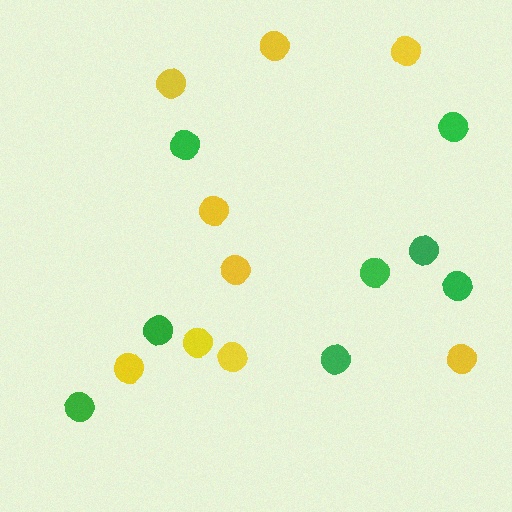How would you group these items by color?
There are 2 groups: one group of green circles (8) and one group of yellow circles (9).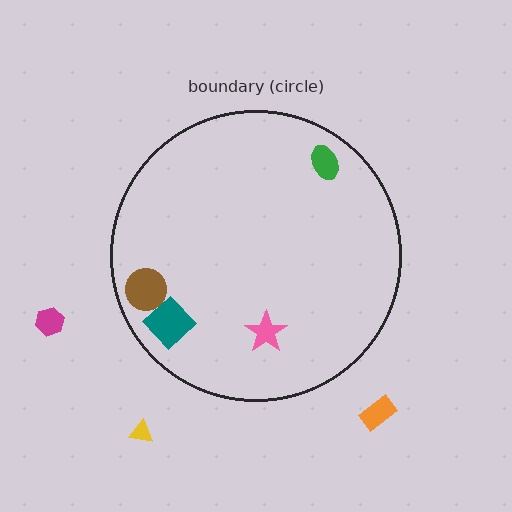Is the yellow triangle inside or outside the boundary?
Outside.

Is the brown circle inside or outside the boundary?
Inside.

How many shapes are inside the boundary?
4 inside, 3 outside.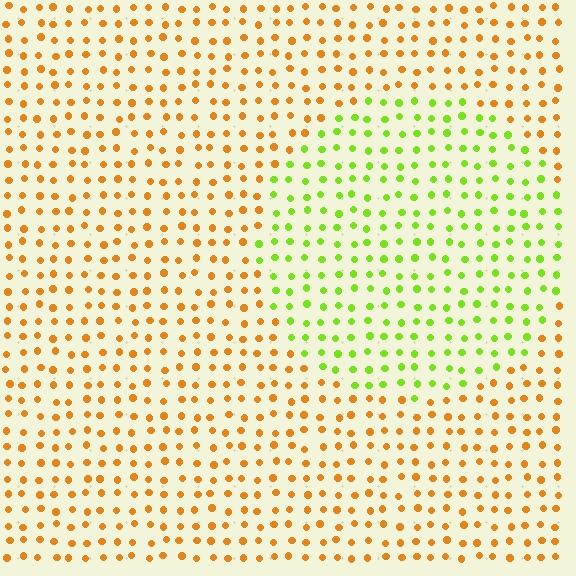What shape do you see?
I see a circle.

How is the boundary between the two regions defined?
The boundary is defined purely by a slight shift in hue (about 62 degrees). Spacing, size, and orientation are identical on both sides.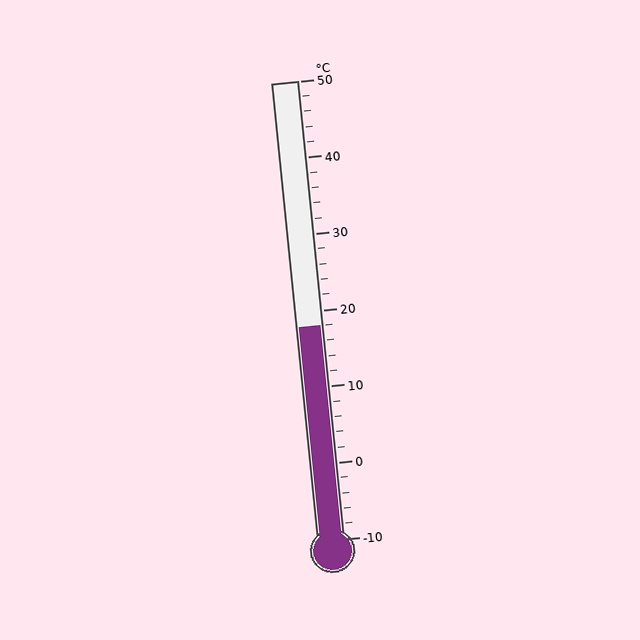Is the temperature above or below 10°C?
The temperature is above 10°C.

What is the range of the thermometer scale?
The thermometer scale ranges from -10°C to 50°C.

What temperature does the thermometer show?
The thermometer shows approximately 18°C.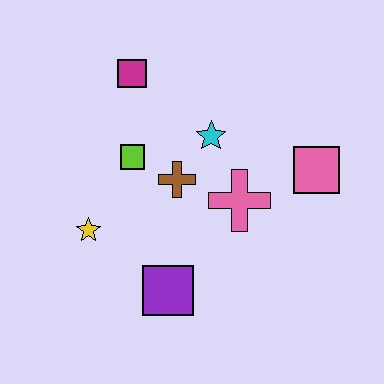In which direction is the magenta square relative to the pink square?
The magenta square is to the left of the pink square.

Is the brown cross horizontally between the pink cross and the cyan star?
No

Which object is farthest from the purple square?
The magenta square is farthest from the purple square.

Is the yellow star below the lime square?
Yes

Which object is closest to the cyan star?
The brown cross is closest to the cyan star.